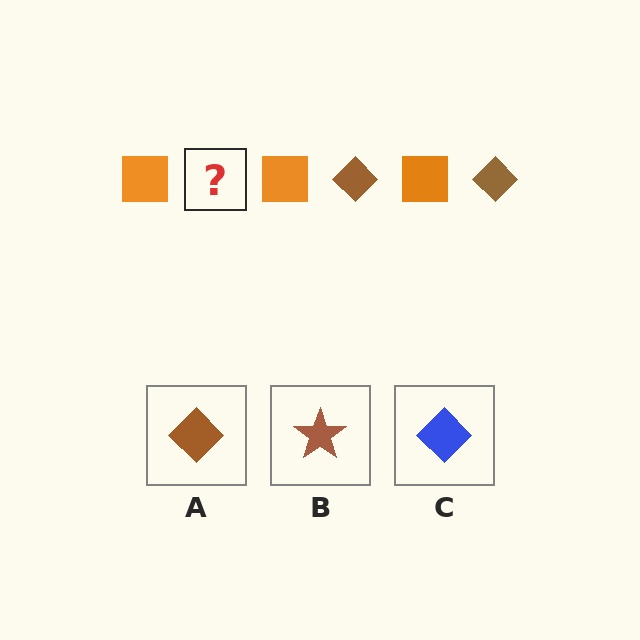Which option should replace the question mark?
Option A.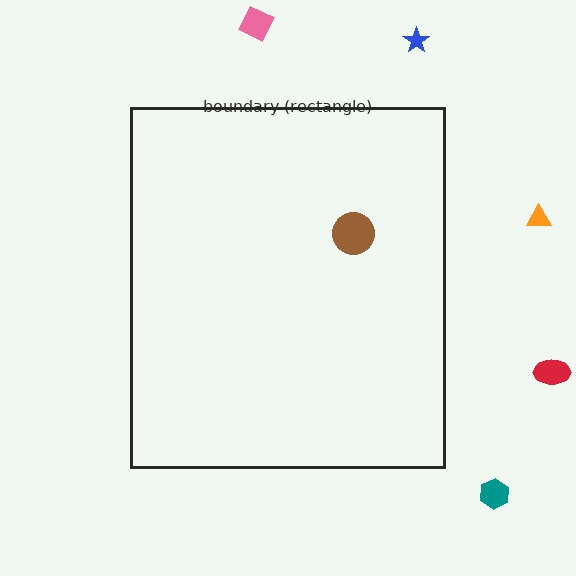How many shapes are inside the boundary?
1 inside, 5 outside.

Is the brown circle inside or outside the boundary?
Inside.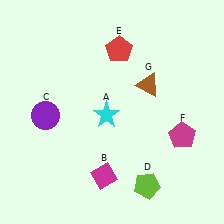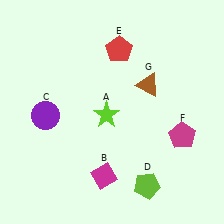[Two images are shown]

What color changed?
The star (A) changed from cyan in Image 1 to lime in Image 2.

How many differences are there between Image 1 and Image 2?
There is 1 difference between the two images.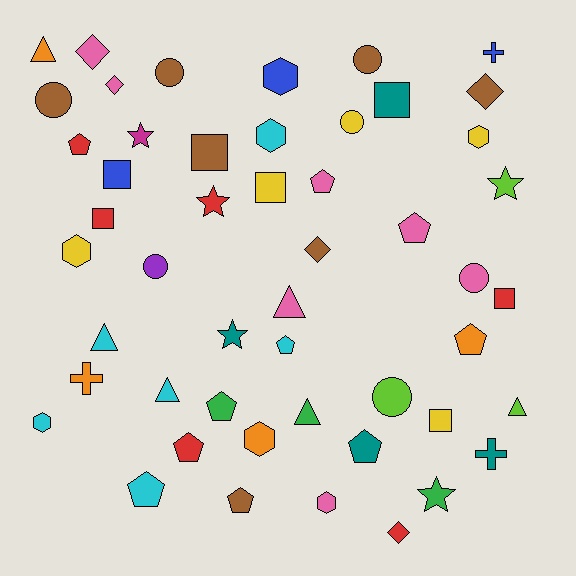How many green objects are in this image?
There are 3 green objects.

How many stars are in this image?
There are 5 stars.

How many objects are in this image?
There are 50 objects.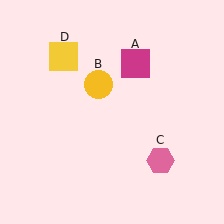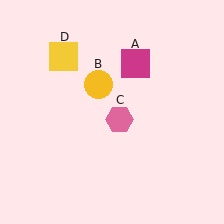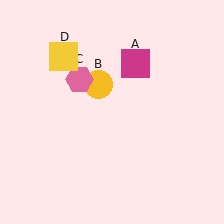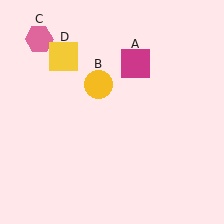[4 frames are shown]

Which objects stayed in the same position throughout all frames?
Magenta square (object A) and yellow circle (object B) and yellow square (object D) remained stationary.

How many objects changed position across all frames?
1 object changed position: pink hexagon (object C).